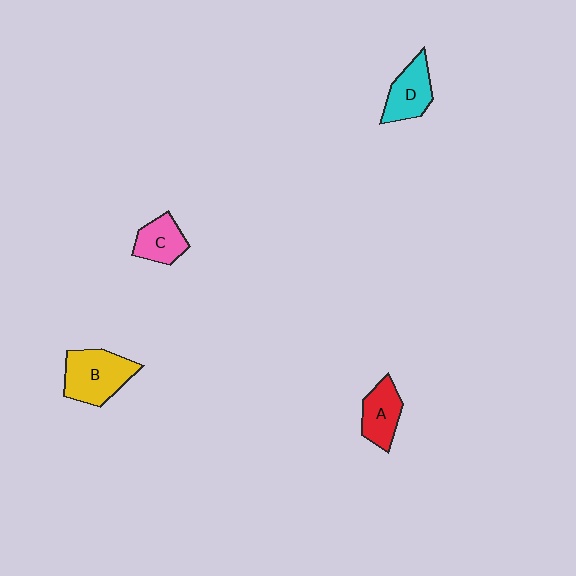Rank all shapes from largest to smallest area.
From largest to smallest: B (yellow), D (cyan), A (red), C (pink).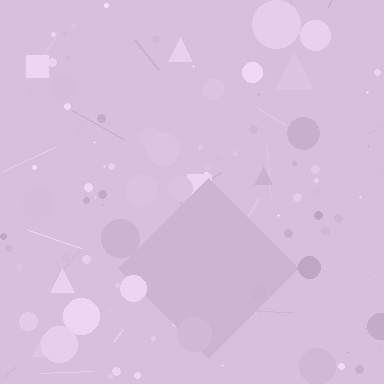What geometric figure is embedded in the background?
A diamond is embedded in the background.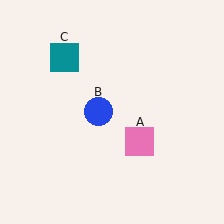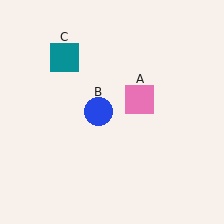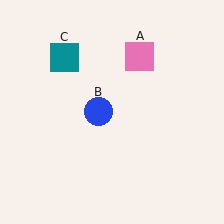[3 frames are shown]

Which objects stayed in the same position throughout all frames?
Blue circle (object B) and teal square (object C) remained stationary.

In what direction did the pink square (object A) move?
The pink square (object A) moved up.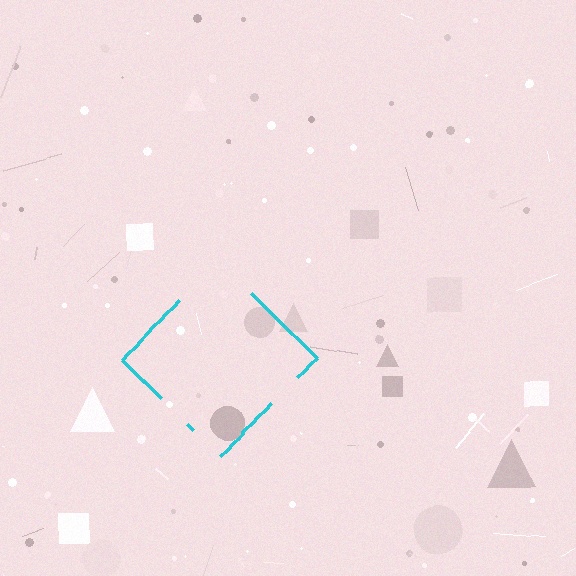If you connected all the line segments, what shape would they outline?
They would outline a diamond.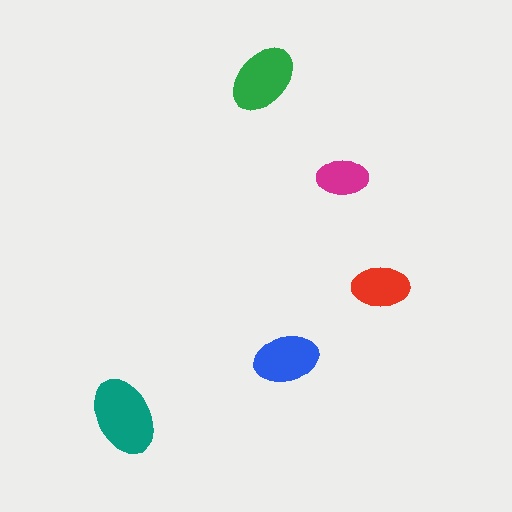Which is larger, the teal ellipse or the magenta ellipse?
The teal one.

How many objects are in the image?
There are 5 objects in the image.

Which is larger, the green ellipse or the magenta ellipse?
The green one.